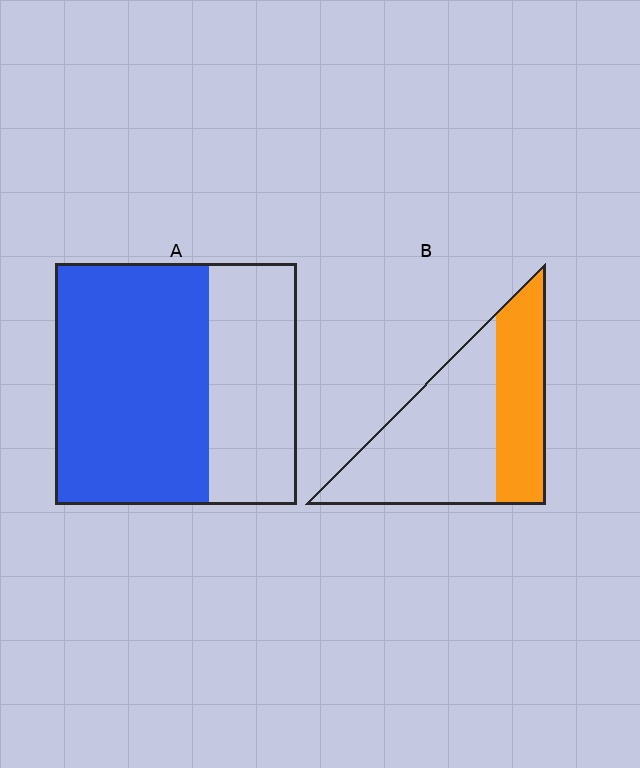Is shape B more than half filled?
No.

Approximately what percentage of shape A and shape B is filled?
A is approximately 65% and B is approximately 35%.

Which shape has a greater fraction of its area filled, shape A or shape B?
Shape A.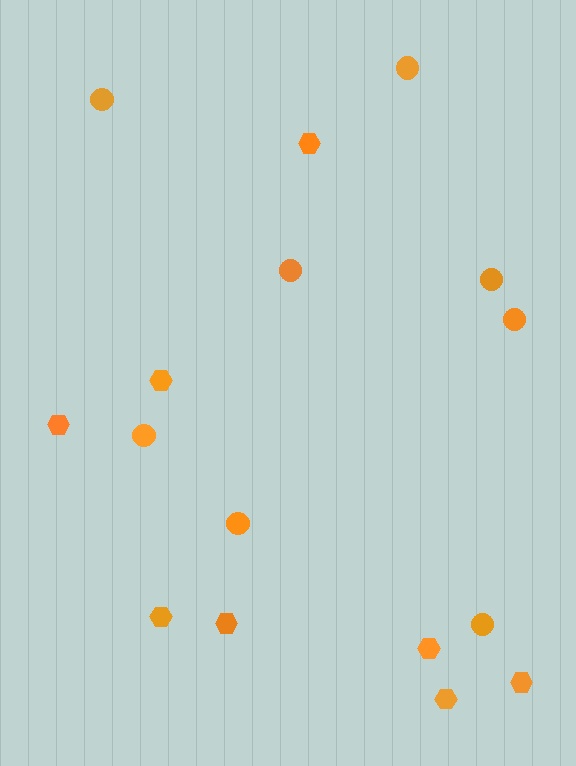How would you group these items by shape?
There are 2 groups: one group of hexagons (8) and one group of circles (8).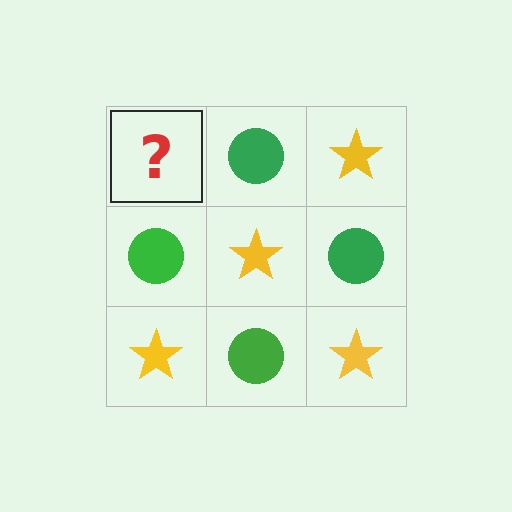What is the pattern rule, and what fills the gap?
The rule is that it alternates yellow star and green circle in a checkerboard pattern. The gap should be filled with a yellow star.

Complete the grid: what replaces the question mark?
The question mark should be replaced with a yellow star.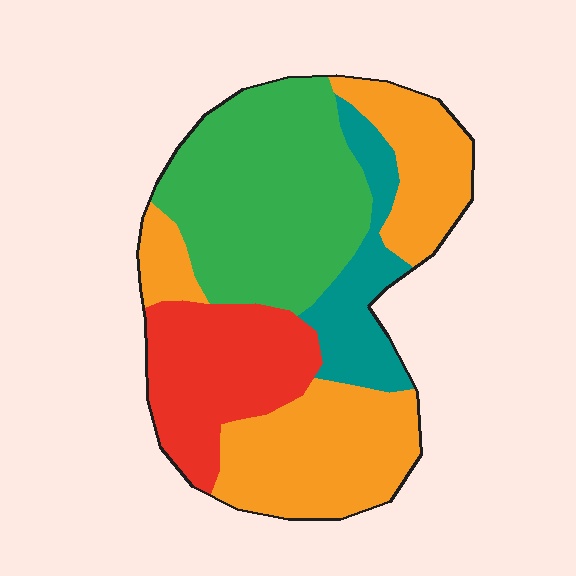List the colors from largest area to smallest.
From largest to smallest: orange, green, red, teal.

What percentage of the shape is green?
Green covers 32% of the shape.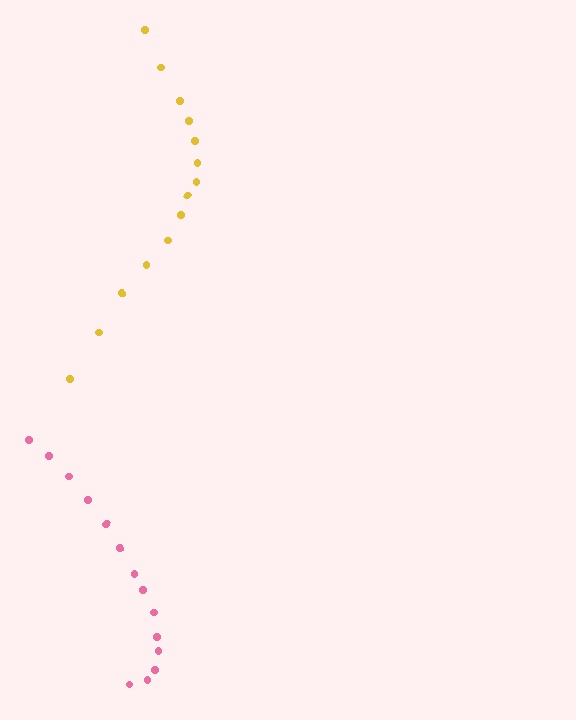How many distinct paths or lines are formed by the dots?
There are 2 distinct paths.